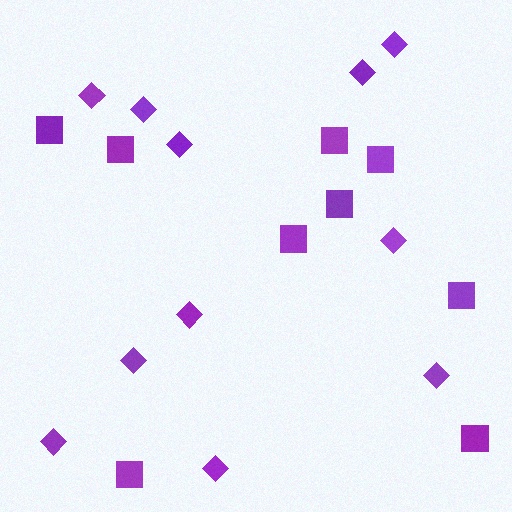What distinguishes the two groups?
There are 2 groups: one group of squares (9) and one group of diamonds (11).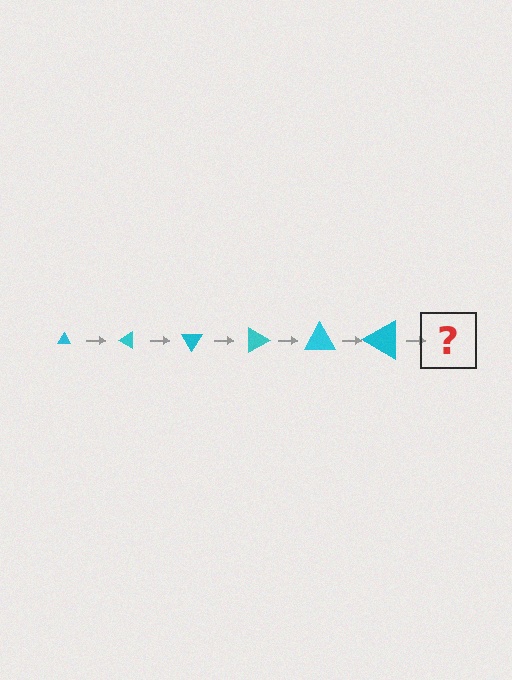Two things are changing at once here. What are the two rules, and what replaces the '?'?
The two rules are that the triangle grows larger each step and it rotates 30 degrees each step. The '?' should be a triangle, larger than the previous one and rotated 180 degrees from the start.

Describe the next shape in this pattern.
It should be a triangle, larger than the previous one and rotated 180 degrees from the start.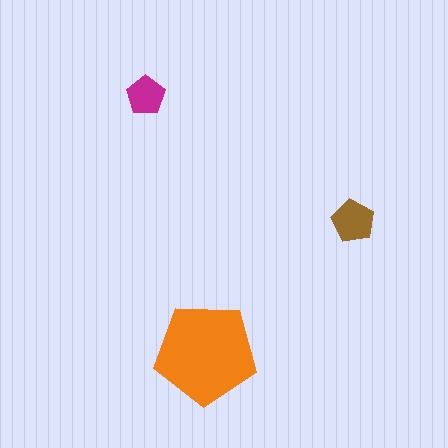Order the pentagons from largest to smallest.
the orange one, the brown one, the magenta one.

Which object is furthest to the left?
The magenta pentagon is leftmost.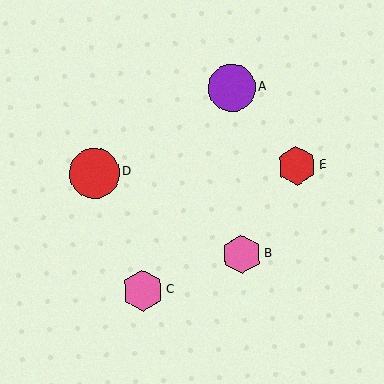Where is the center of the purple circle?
The center of the purple circle is at (231, 88).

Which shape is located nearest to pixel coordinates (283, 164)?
The red hexagon (labeled E) at (297, 166) is nearest to that location.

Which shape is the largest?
The red circle (labeled D) is the largest.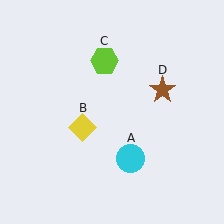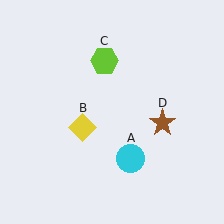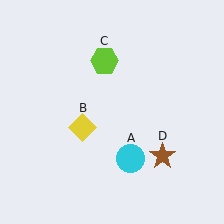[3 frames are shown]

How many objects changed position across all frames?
1 object changed position: brown star (object D).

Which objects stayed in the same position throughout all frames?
Cyan circle (object A) and yellow diamond (object B) and lime hexagon (object C) remained stationary.